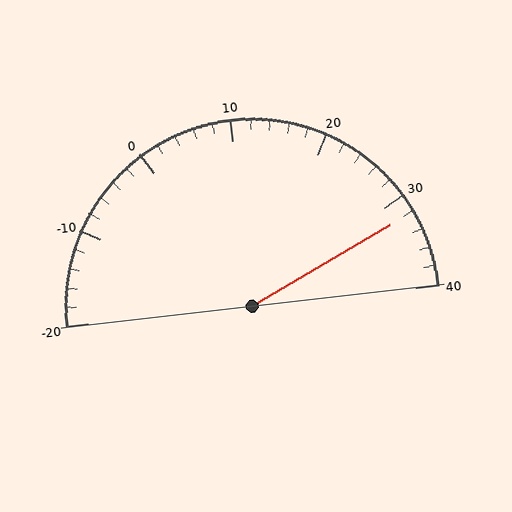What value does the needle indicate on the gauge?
The needle indicates approximately 32.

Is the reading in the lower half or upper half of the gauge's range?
The reading is in the upper half of the range (-20 to 40).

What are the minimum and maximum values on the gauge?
The gauge ranges from -20 to 40.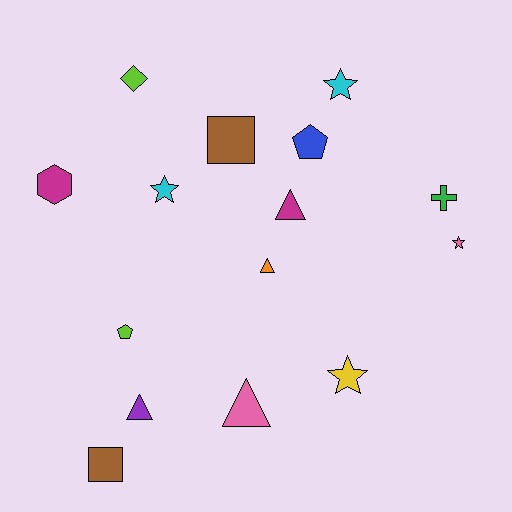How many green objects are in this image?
There is 1 green object.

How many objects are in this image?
There are 15 objects.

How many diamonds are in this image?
There is 1 diamond.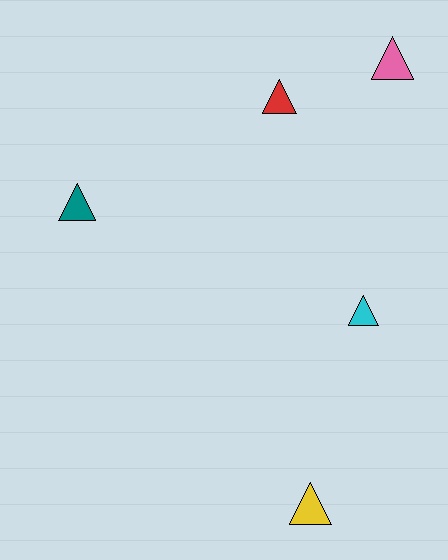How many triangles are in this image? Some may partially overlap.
There are 5 triangles.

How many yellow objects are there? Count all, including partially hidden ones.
There is 1 yellow object.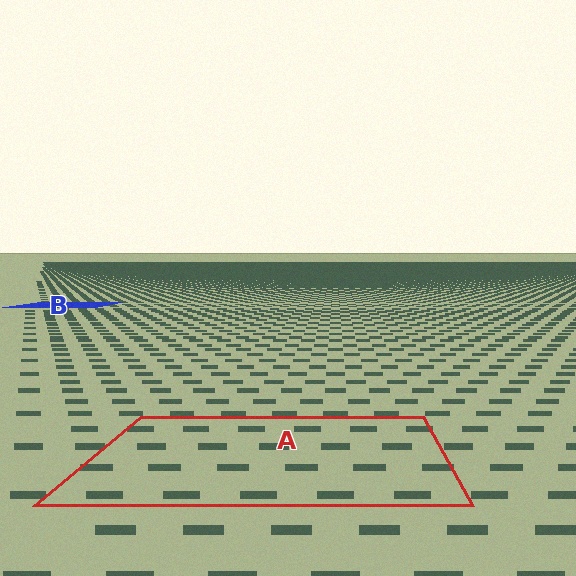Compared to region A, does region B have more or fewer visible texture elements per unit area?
Region B has more texture elements per unit area — they are packed more densely because it is farther away.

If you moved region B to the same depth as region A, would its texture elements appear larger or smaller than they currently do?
They would appear larger. At a closer depth, the same texture elements are projected at a bigger on-screen size.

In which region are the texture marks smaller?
The texture marks are smaller in region B, because it is farther away.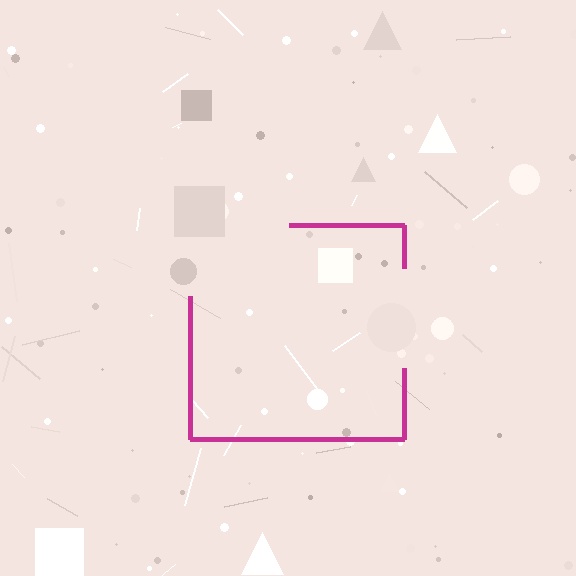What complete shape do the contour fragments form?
The contour fragments form a square.